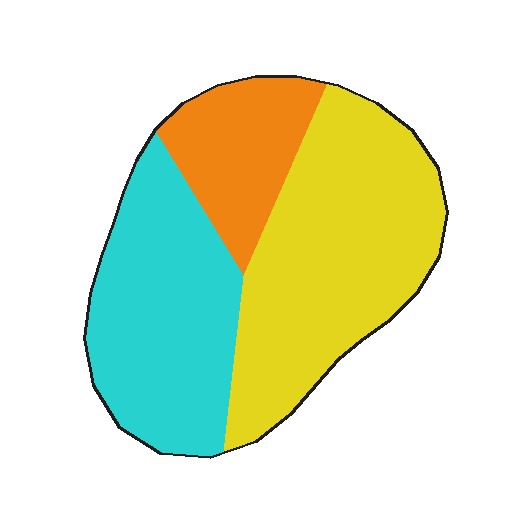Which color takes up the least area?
Orange, at roughly 20%.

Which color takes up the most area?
Yellow, at roughly 45%.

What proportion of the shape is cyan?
Cyan covers around 35% of the shape.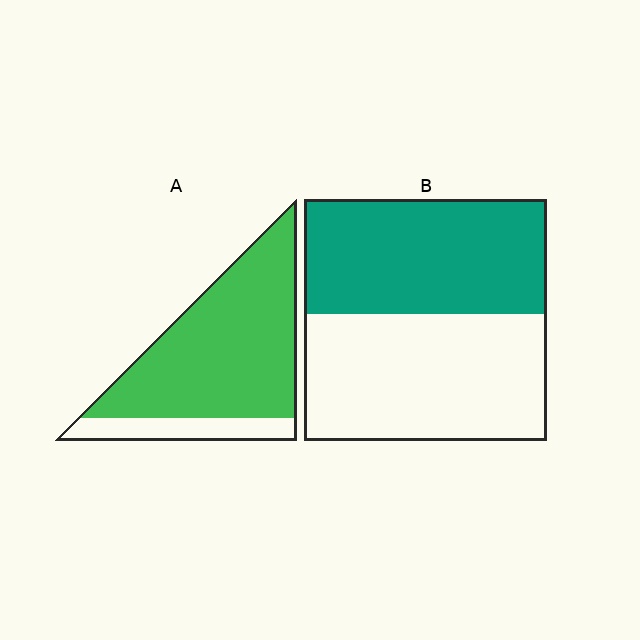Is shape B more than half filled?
Roughly half.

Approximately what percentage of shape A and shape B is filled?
A is approximately 80% and B is approximately 50%.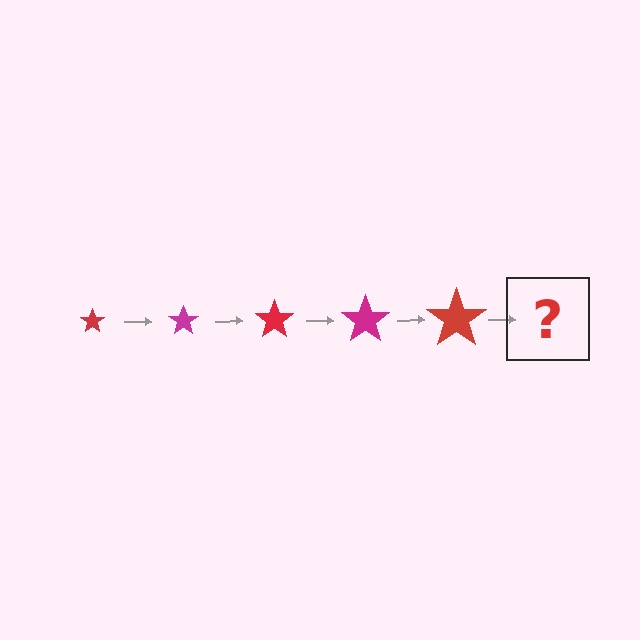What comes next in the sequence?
The next element should be a magenta star, larger than the previous one.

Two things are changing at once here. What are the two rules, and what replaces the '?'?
The two rules are that the star grows larger each step and the color cycles through red and magenta. The '?' should be a magenta star, larger than the previous one.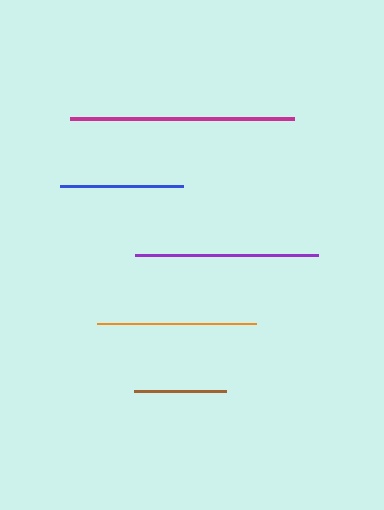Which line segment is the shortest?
The brown line is the shortest at approximately 92 pixels.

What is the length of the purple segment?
The purple segment is approximately 183 pixels long.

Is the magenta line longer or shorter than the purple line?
The magenta line is longer than the purple line.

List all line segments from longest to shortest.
From longest to shortest: magenta, purple, orange, blue, brown.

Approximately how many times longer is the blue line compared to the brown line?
The blue line is approximately 1.3 times the length of the brown line.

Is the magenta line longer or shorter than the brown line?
The magenta line is longer than the brown line.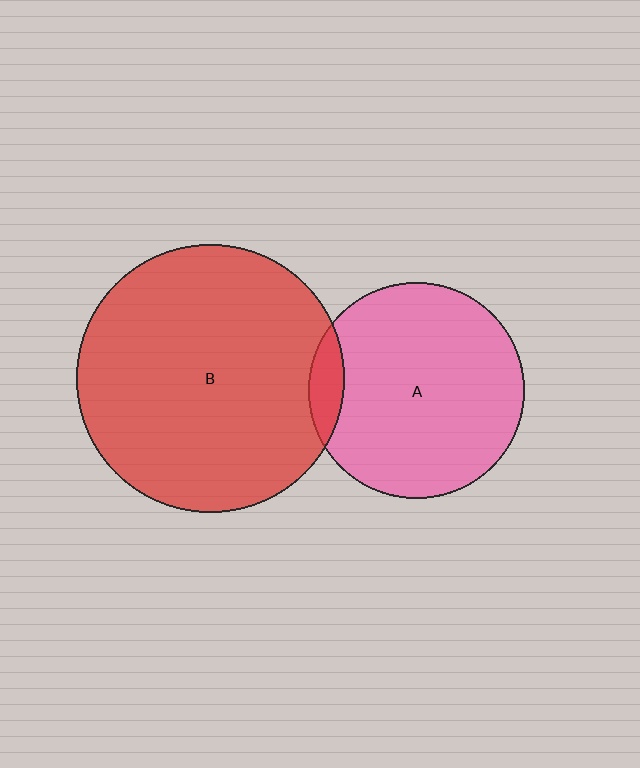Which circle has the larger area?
Circle B (red).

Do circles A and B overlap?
Yes.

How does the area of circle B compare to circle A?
Approximately 1.5 times.